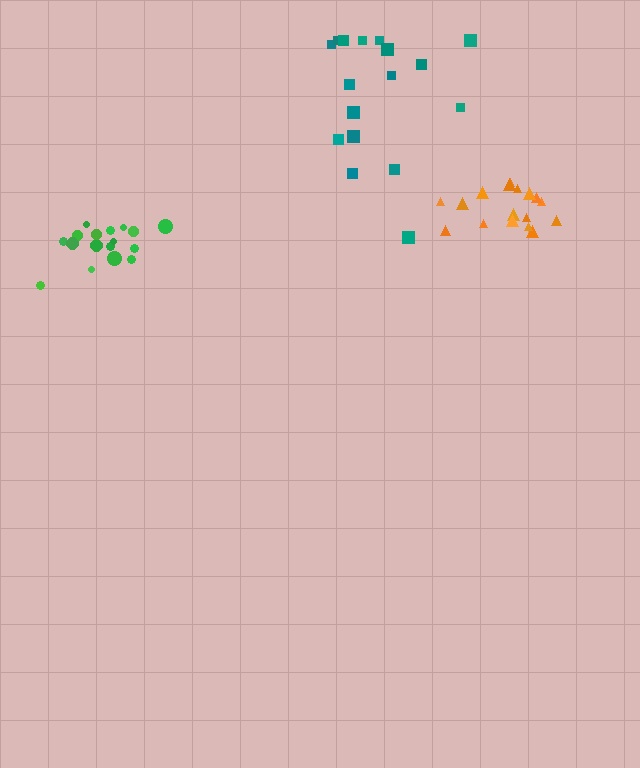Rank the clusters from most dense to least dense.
green, orange, teal.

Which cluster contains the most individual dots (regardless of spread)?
Orange (17).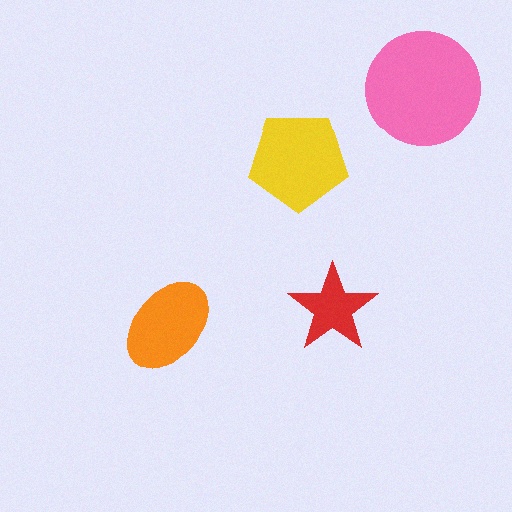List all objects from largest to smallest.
The pink circle, the yellow pentagon, the orange ellipse, the red star.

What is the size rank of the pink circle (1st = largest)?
1st.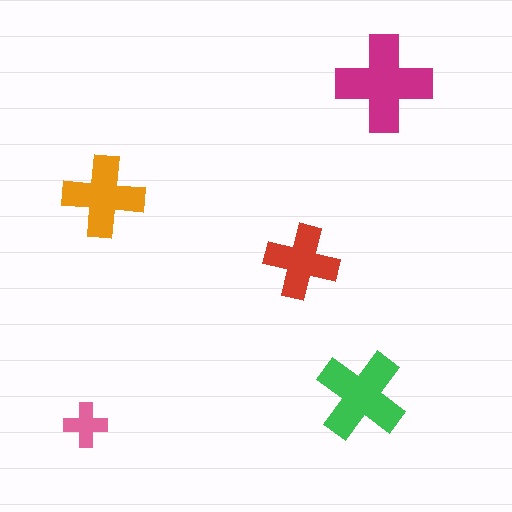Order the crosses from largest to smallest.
the magenta one, the green one, the orange one, the red one, the pink one.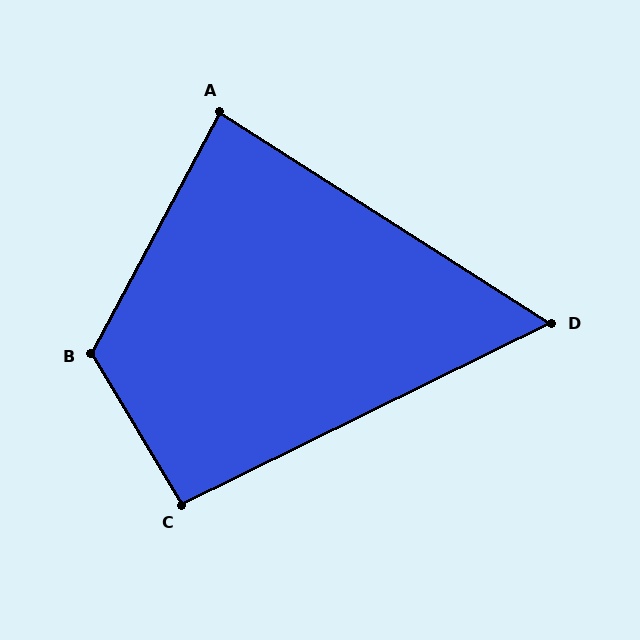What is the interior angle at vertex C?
Approximately 95 degrees (approximately right).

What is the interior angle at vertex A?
Approximately 85 degrees (approximately right).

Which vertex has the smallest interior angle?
D, at approximately 59 degrees.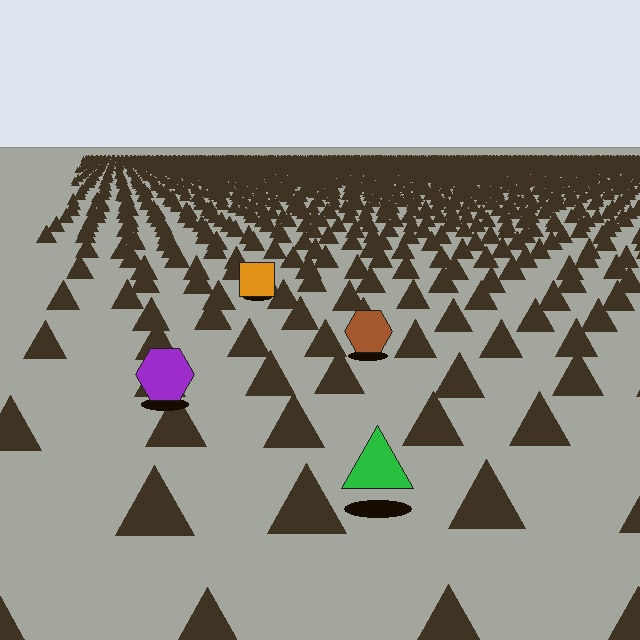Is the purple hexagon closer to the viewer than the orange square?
Yes. The purple hexagon is closer — you can tell from the texture gradient: the ground texture is coarser near it.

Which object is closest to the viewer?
The green triangle is closest. The texture marks near it are larger and more spread out.